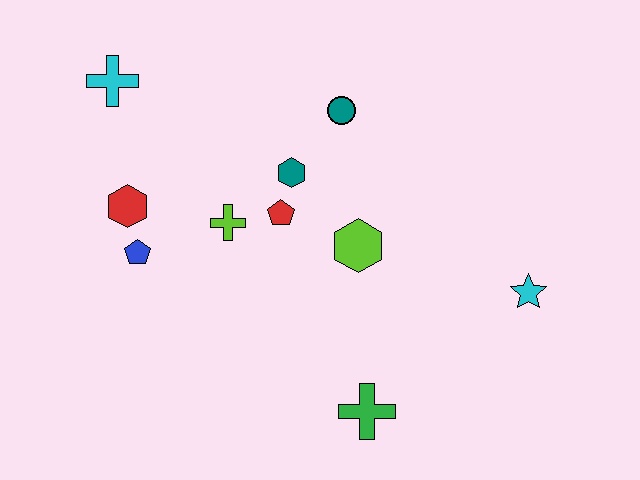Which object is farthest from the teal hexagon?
The cyan star is farthest from the teal hexagon.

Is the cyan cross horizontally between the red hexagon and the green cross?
No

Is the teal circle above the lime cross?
Yes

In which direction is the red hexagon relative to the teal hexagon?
The red hexagon is to the left of the teal hexagon.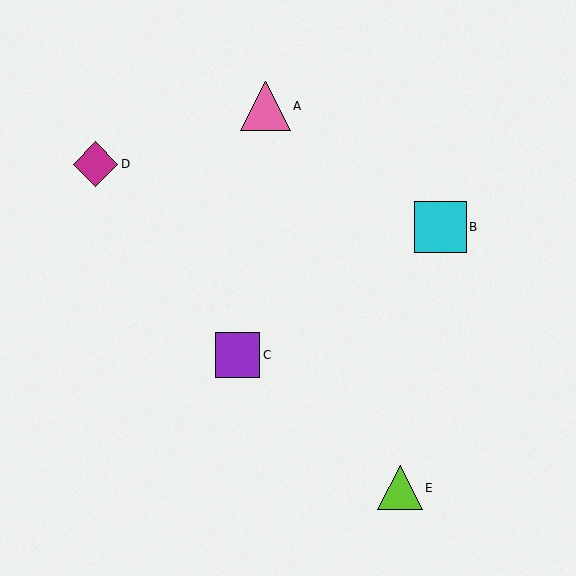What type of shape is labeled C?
Shape C is a purple square.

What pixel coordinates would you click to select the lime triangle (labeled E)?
Click at (400, 488) to select the lime triangle E.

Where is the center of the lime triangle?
The center of the lime triangle is at (400, 488).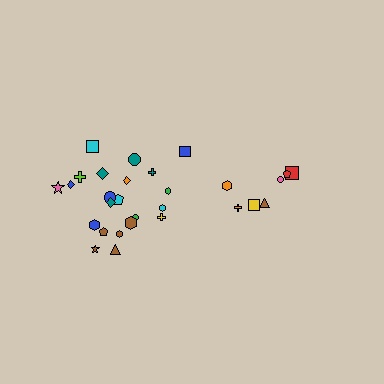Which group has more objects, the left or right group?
The left group.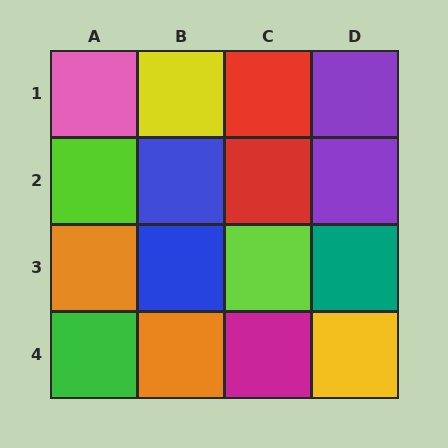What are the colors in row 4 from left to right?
Green, orange, magenta, yellow.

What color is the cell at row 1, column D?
Purple.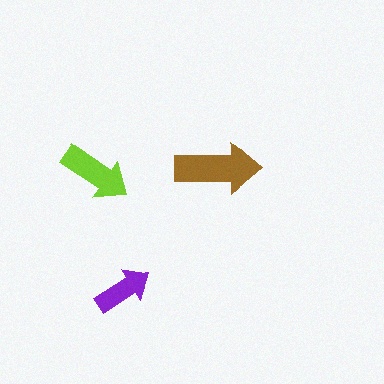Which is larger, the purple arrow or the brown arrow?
The brown one.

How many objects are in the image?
There are 3 objects in the image.